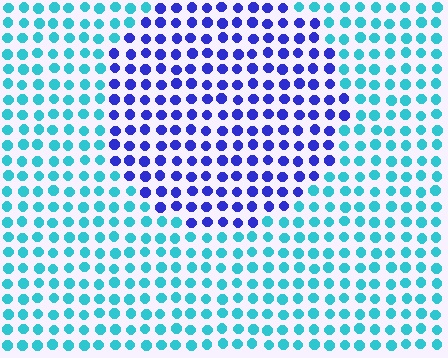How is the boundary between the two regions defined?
The boundary is defined purely by a slight shift in hue (about 57 degrees). Spacing, size, and orientation are identical on both sides.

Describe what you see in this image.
The image is filled with small cyan elements in a uniform arrangement. A circle-shaped region is visible where the elements are tinted to a slightly different hue, forming a subtle color boundary.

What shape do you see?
I see a circle.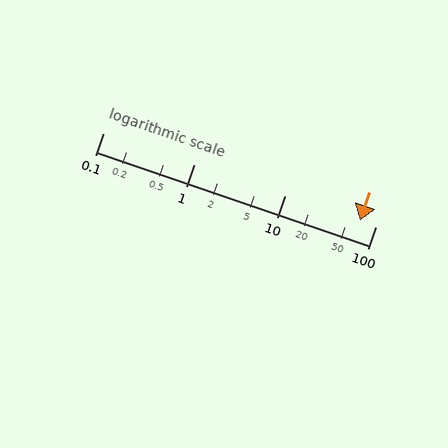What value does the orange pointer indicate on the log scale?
The pointer indicates approximately 67.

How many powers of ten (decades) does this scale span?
The scale spans 3 decades, from 0.1 to 100.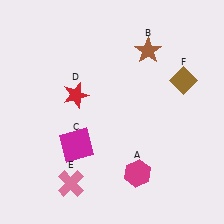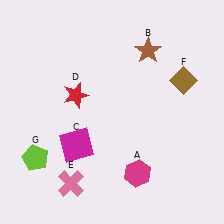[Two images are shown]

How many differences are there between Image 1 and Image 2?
There is 1 difference between the two images.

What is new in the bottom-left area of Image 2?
A lime pentagon (G) was added in the bottom-left area of Image 2.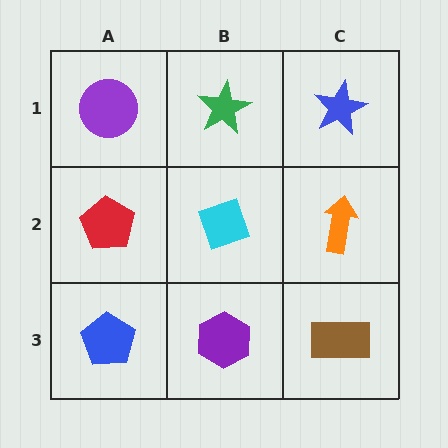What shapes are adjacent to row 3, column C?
An orange arrow (row 2, column C), a purple hexagon (row 3, column B).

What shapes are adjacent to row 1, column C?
An orange arrow (row 2, column C), a green star (row 1, column B).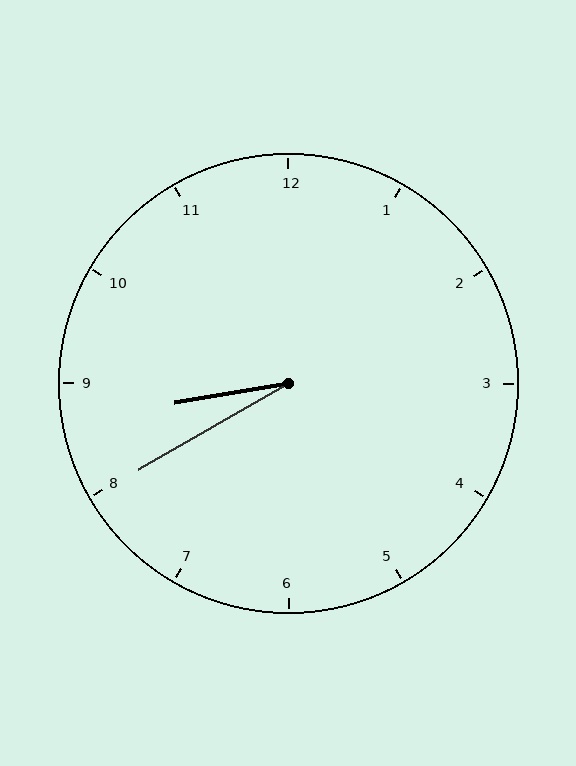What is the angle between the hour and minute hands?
Approximately 20 degrees.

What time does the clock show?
8:40.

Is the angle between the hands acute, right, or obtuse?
It is acute.